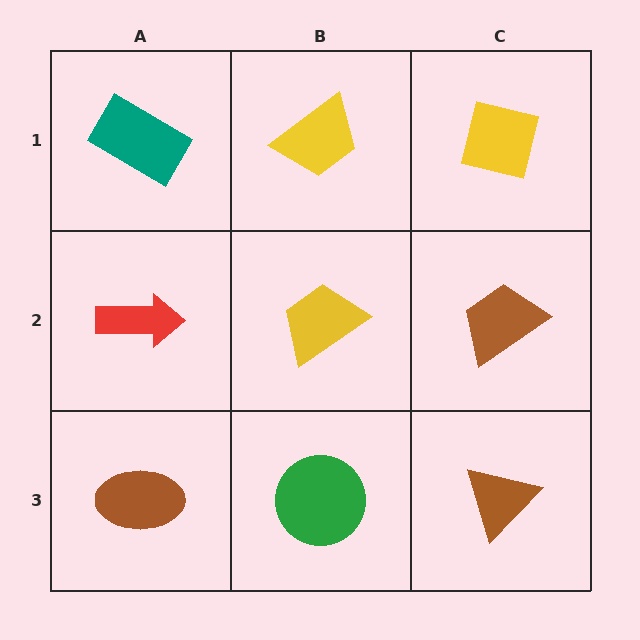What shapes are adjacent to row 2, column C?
A yellow square (row 1, column C), a brown triangle (row 3, column C), a yellow trapezoid (row 2, column B).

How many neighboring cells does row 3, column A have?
2.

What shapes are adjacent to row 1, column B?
A yellow trapezoid (row 2, column B), a teal rectangle (row 1, column A), a yellow square (row 1, column C).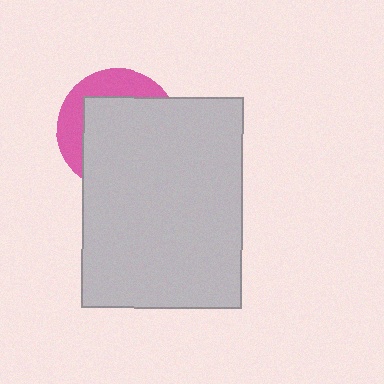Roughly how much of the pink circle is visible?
A small part of it is visible (roughly 32%).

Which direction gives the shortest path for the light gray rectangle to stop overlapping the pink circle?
Moving toward the lower-right gives the shortest separation.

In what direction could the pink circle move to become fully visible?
The pink circle could move toward the upper-left. That would shift it out from behind the light gray rectangle entirely.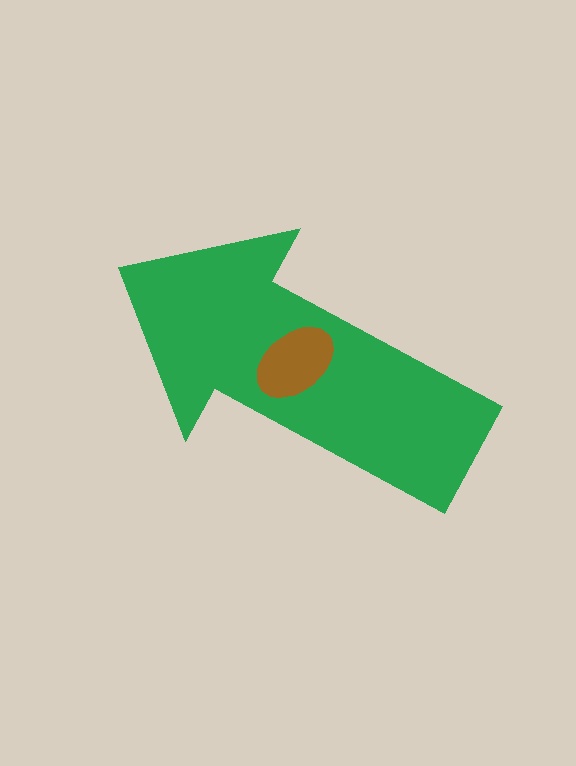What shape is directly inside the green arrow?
The brown ellipse.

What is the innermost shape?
The brown ellipse.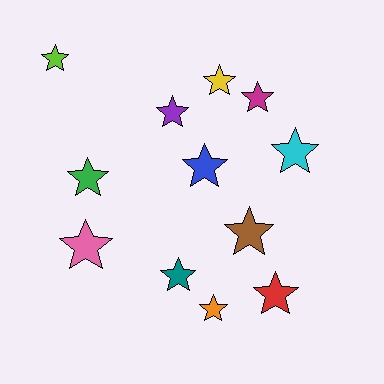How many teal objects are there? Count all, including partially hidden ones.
There is 1 teal object.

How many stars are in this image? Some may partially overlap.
There are 12 stars.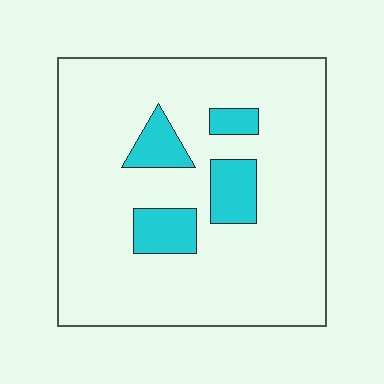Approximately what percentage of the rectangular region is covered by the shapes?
Approximately 15%.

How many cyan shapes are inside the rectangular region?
4.